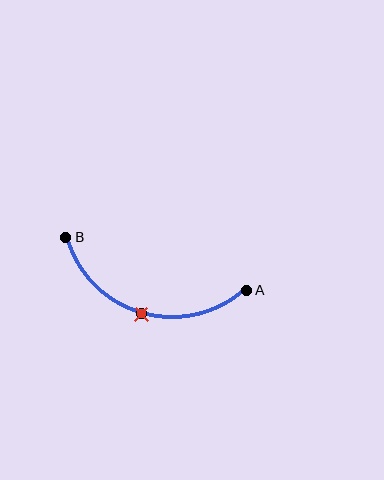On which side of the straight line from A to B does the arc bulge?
The arc bulges below the straight line connecting A and B.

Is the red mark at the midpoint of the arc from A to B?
Yes. The red mark lies on the arc at equal arc-length from both A and B — it is the arc midpoint.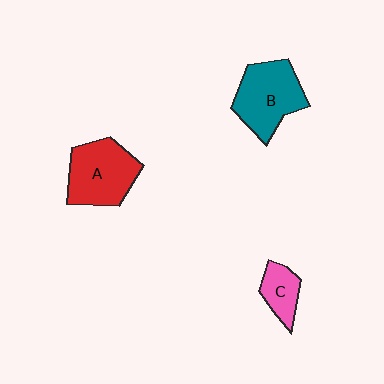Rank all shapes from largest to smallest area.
From largest to smallest: B (teal), A (red), C (pink).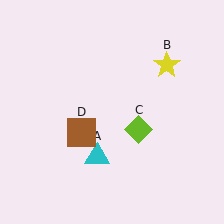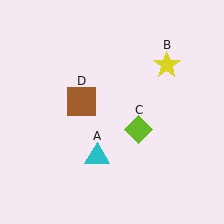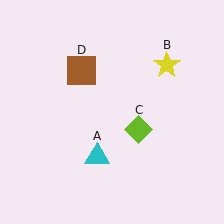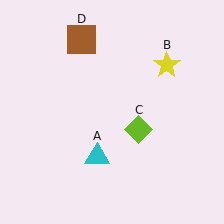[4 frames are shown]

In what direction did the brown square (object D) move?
The brown square (object D) moved up.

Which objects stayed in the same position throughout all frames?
Cyan triangle (object A) and yellow star (object B) and lime diamond (object C) remained stationary.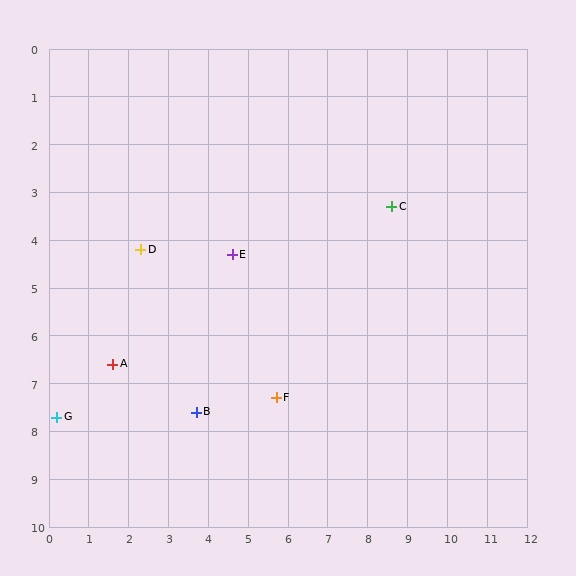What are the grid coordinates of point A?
Point A is at approximately (1.6, 6.6).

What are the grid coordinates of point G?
Point G is at approximately (0.2, 7.7).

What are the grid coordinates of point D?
Point D is at approximately (2.3, 4.2).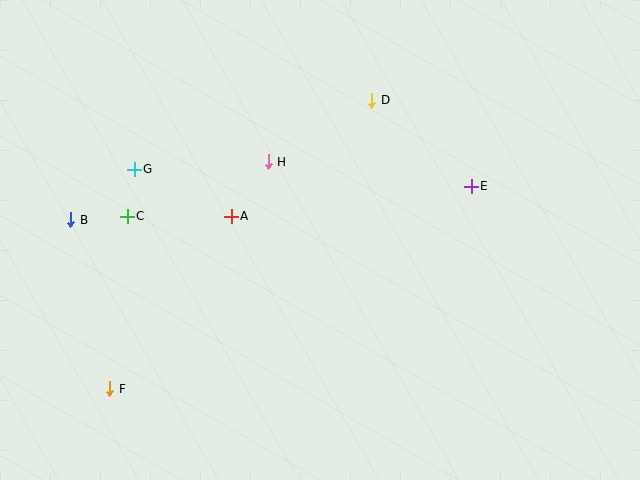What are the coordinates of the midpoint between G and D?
The midpoint between G and D is at (253, 135).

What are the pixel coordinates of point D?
Point D is at (372, 100).